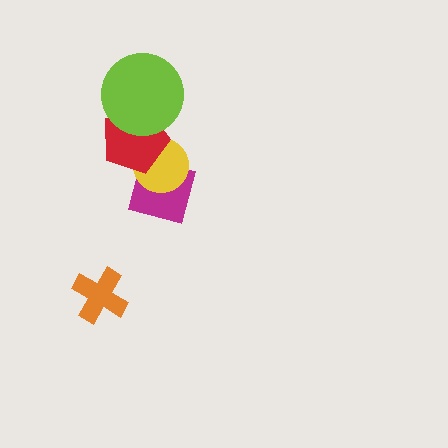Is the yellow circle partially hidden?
Yes, it is partially covered by another shape.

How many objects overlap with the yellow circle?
2 objects overlap with the yellow circle.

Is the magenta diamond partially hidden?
Yes, it is partially covered by another shape.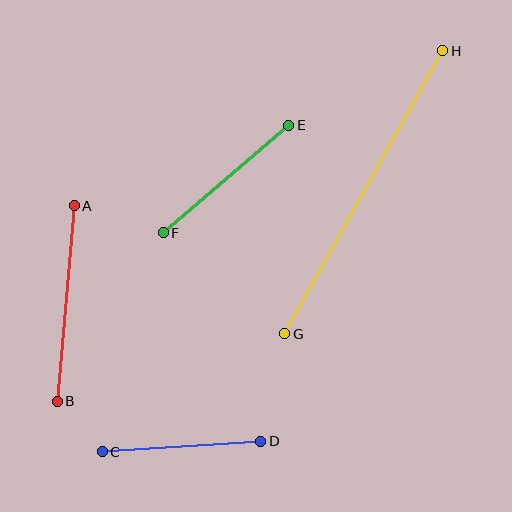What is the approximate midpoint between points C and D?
The midpoint is at approximately (182, 446) pixels.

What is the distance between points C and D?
The distance is approximately 159 pixels.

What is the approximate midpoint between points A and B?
The midpoint is at approximately (66, 303) pixels.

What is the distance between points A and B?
The distance is approximately 196 pixels.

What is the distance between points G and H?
The distance is approximately 324 pixels.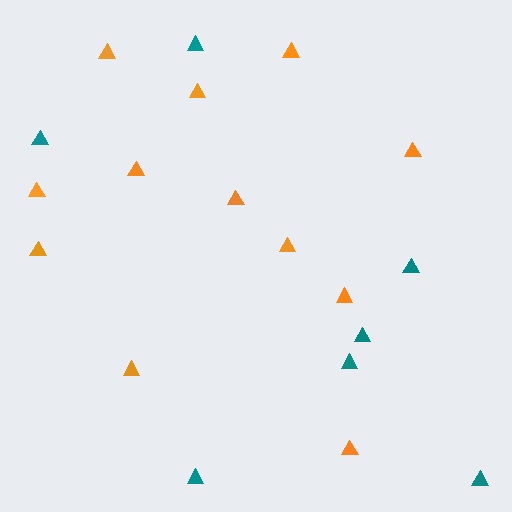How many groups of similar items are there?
There are 2 groups: one group of orange triangles (12) and one group of teal triangles (7).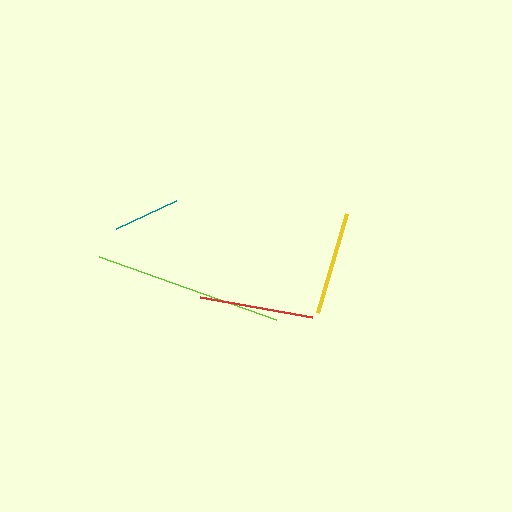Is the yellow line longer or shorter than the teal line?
The yellow line is longer than the teal line.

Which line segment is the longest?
The lime line is the longest at approximately 188 pixels.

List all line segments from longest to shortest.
From longest to shortest: lime, red, yellow, teal.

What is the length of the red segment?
The red segment is approximately 113 pixels long.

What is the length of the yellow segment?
The yellow segment is approximately 104 pixels long.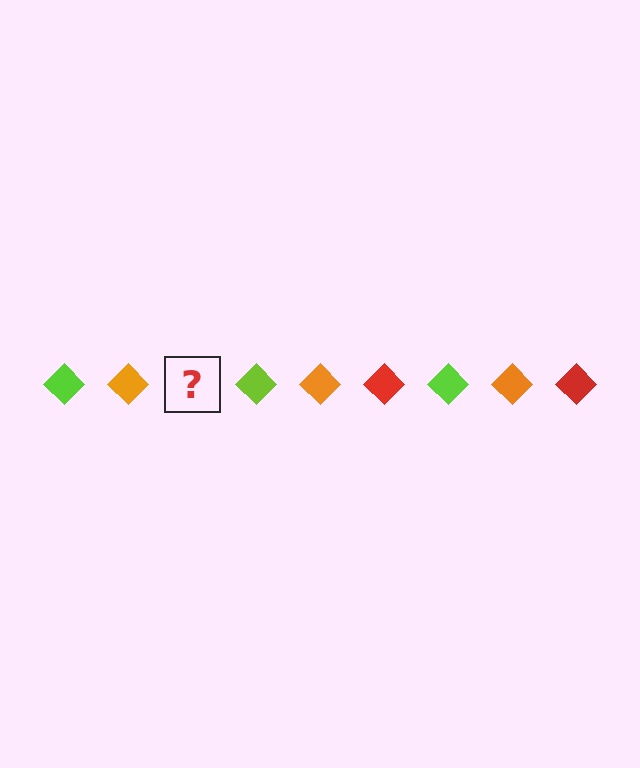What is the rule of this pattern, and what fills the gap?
The rule is that the pattern cycles through lime, orange, red diamonds. The gap should be filled with a red diamond.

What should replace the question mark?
The question mark should be replaced with a red diamond.